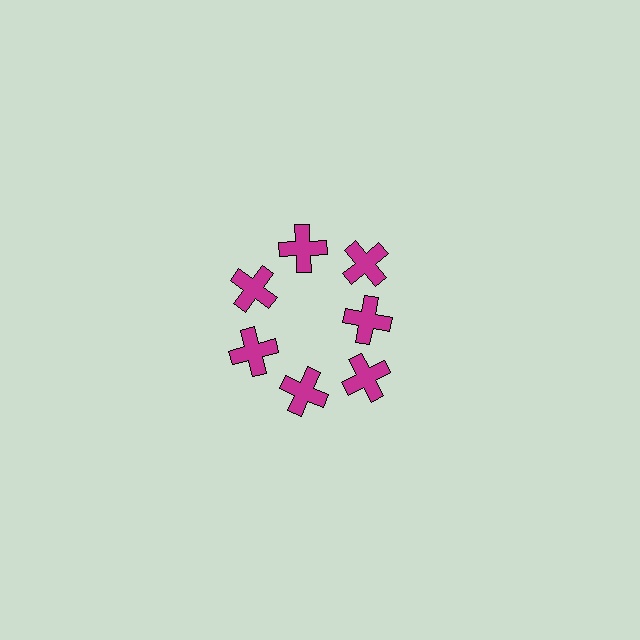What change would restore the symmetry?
The symmetry would be restored by moving it outward, back onto the ring so that all 7 crosses sit at equal angles and equal distance from the center.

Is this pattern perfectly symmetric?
No. The 7 magenta crosses are arranged in a ring, but one element near the 3 o'clock position is pulled inward toward the center, breaking the 7-fold rotational symmetry.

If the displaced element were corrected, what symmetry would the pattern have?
It would have 7-fold rotational symmetry — the pattern would map onto itself every 51 degrees.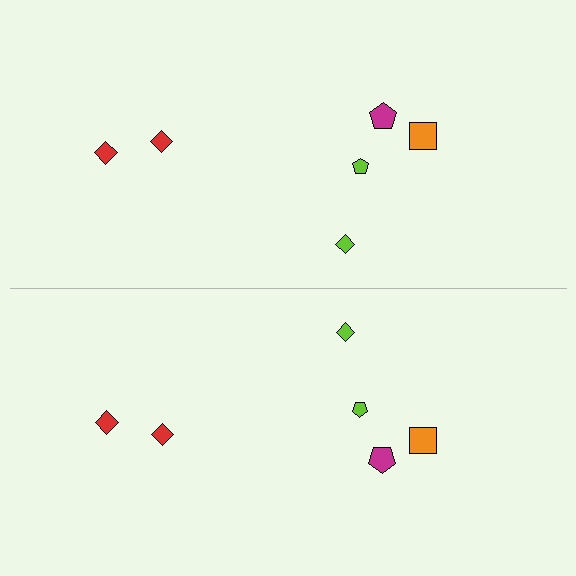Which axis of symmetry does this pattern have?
The pattern has a horizontal axis of symmetry running through the center of the image.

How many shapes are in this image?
There are 12 shapes in this image.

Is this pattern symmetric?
Yes, this pattern has bilateral (reflection) symmetry.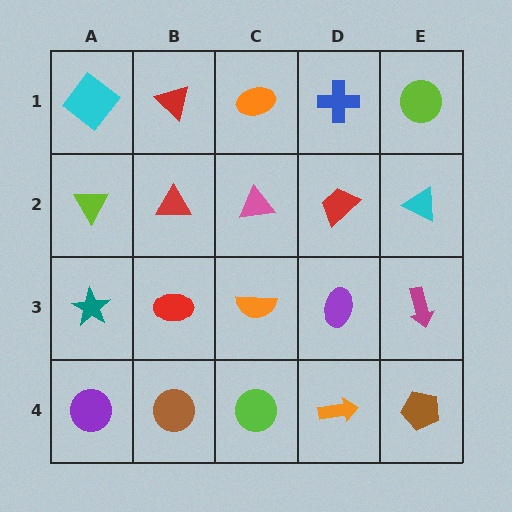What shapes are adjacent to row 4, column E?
A magenta arrow (row 3, column E), an orange arrow (row 4, column D).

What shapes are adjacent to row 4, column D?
A purple ellipse (row 3, column D), a lime circle (row 4, column C), a brown pentagon (row 4, column E).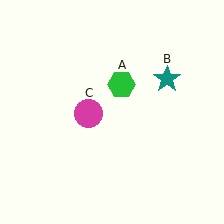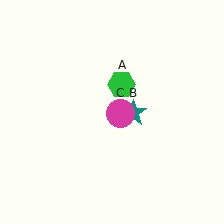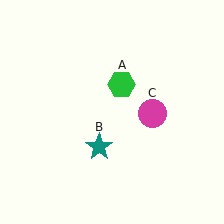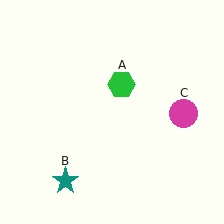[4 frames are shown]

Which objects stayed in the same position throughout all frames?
Green hexagon (object A) remained stationary.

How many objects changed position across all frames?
2 objects changed position: teal star (object B), magenta circle (object C).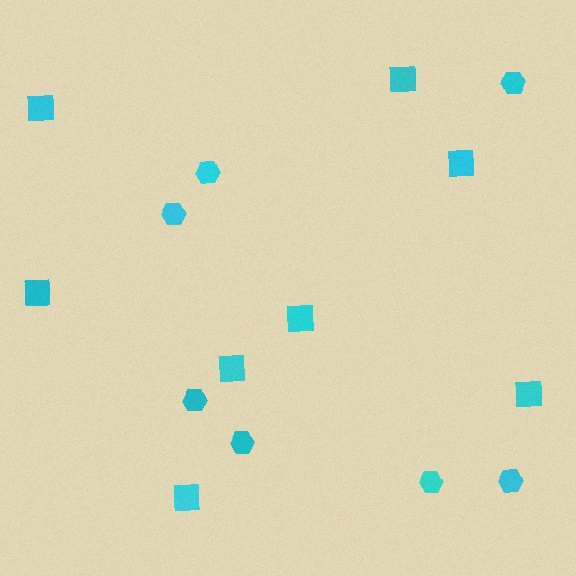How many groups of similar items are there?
There are 2 groups: one group of hexagons (7) and one group of squares (8).